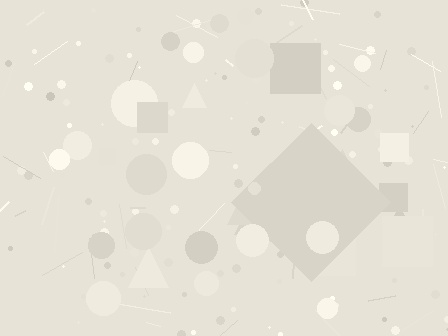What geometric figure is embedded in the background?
A diamond is embedded in the background.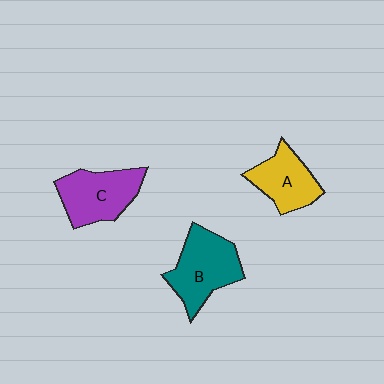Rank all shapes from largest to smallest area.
From largest to smallest: B (teal), C (purple), A (yellow).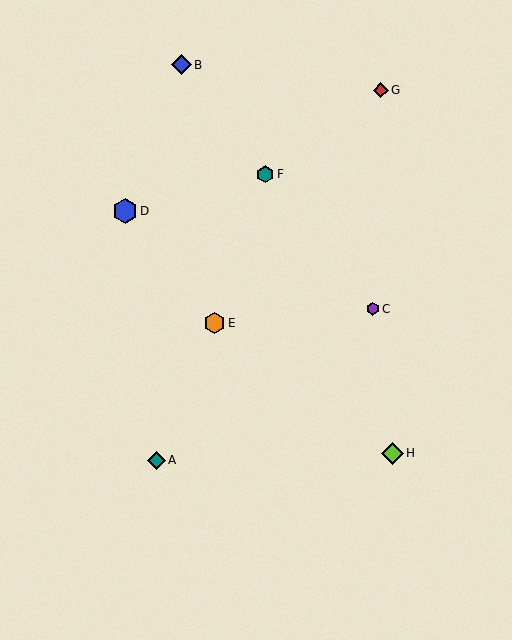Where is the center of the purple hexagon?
The center of the purple hexagon is at (373, 309).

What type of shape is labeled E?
Shape E is an orange hexagon.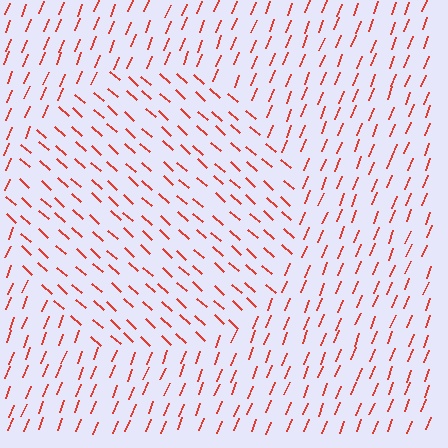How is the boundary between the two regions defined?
The boundary is defined purely by a change in line orientation (approximately 70 degrees difference). All lines are the same color and thickness.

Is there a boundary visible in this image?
Yes, there is a texture boundary formed by a change in line orientation.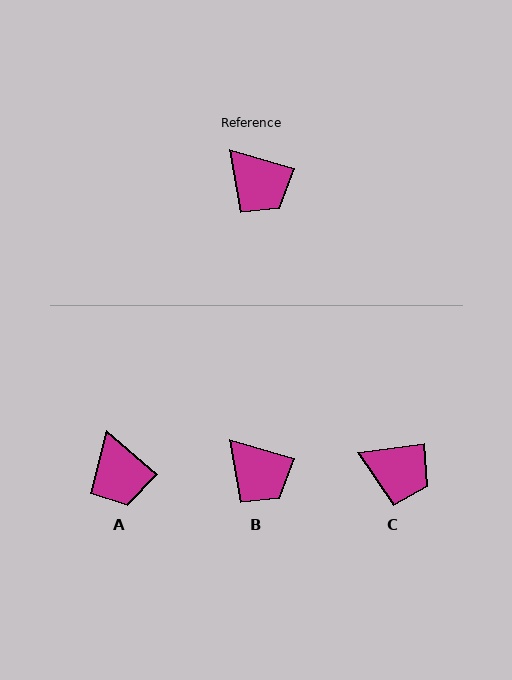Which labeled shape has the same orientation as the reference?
B.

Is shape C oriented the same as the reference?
No, it is off by about 24 degrees.